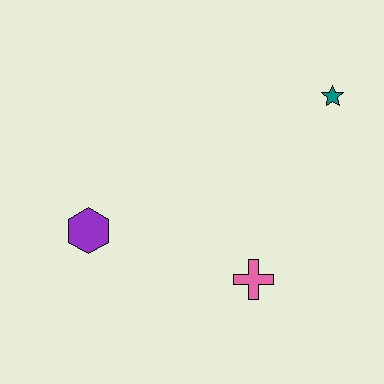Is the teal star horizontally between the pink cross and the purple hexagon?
No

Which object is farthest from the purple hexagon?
The teal star is farthest from the purple hexagon.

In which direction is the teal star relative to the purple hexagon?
The teal star is to the right of the purple hexagon.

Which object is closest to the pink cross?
The purple hexagon is closest to the pink cross.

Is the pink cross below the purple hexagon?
Yes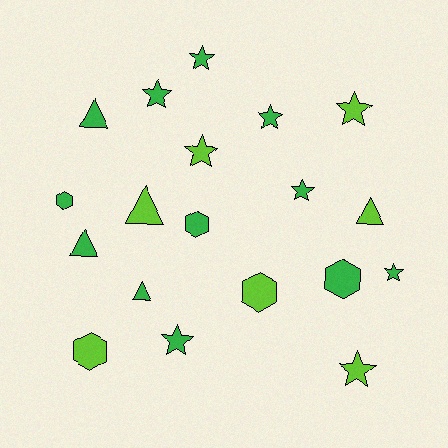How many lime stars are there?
There are 3 lime stars.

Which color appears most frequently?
Green, with 12 objects.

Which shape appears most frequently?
Star, with 9 objects.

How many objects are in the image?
There are 19 objects.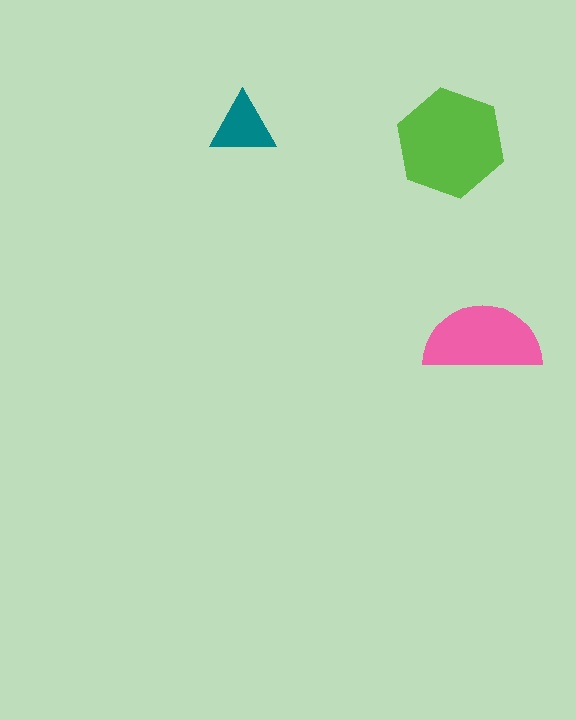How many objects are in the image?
There are 3 objects in the image.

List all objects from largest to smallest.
The lime hexagon, the pink semicircle, the teal triangle.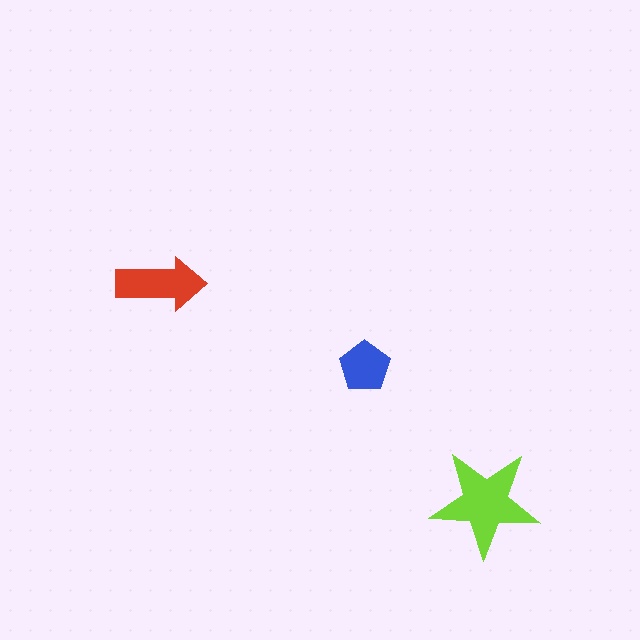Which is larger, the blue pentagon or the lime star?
The lime star.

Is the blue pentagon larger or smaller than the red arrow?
Smaller.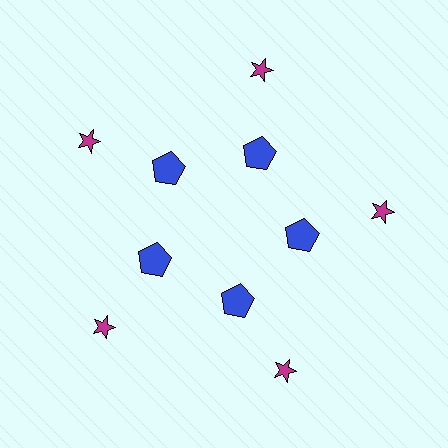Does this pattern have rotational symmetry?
Yes, this pattern has 5-fold rotational symmetry. It looks the same after rotating 72 degrees around the center.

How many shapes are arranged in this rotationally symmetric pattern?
There are 10 shapes, arranged in 5 groups of 2.